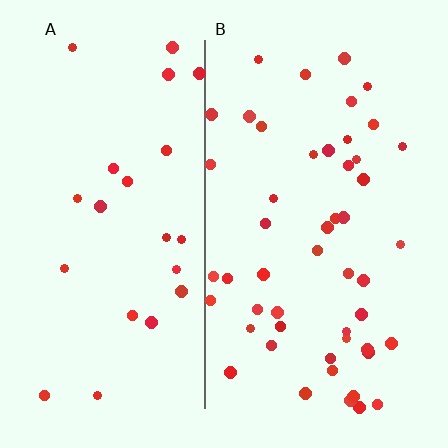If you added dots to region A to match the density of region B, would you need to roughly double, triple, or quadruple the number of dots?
Approximately double.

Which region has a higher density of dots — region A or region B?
B (the right).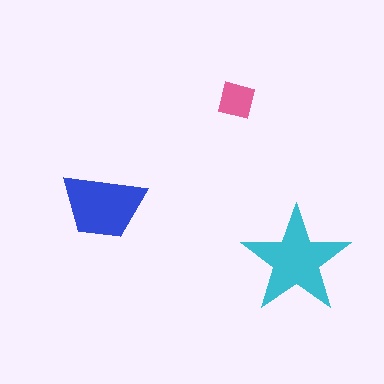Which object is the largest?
The cyan star.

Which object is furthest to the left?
The blue trapezoid is leftmost.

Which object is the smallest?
The pink square.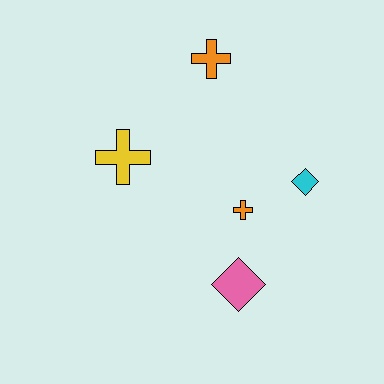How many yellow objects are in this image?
There is 1 yellow object.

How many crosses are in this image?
There are 3 crosses.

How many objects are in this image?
There are 5 objects.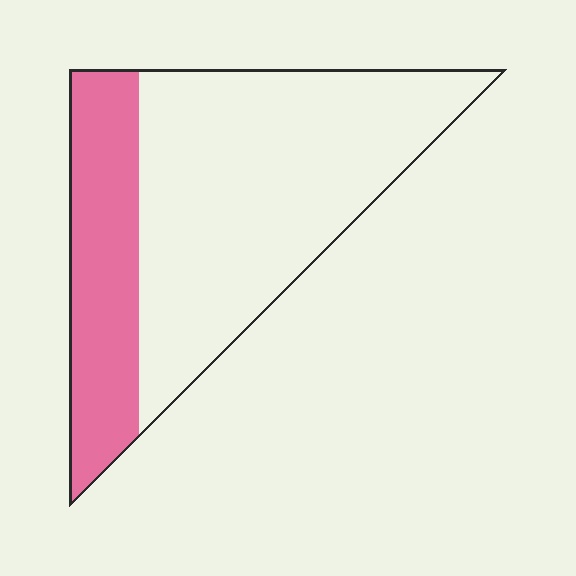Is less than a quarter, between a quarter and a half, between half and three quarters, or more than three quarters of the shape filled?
Between a quarter and a half.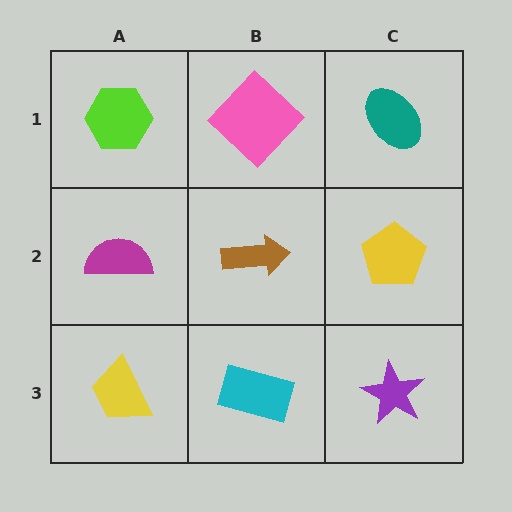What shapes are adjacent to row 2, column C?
A teal ellipse (row 1, column C), a purple star (row 3, column C), a brown arrow (row 2, column B).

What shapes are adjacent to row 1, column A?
A magenta semicircle (row 2, column A), a pink diamond (row 1, column B).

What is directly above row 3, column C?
A yellow pentagon.